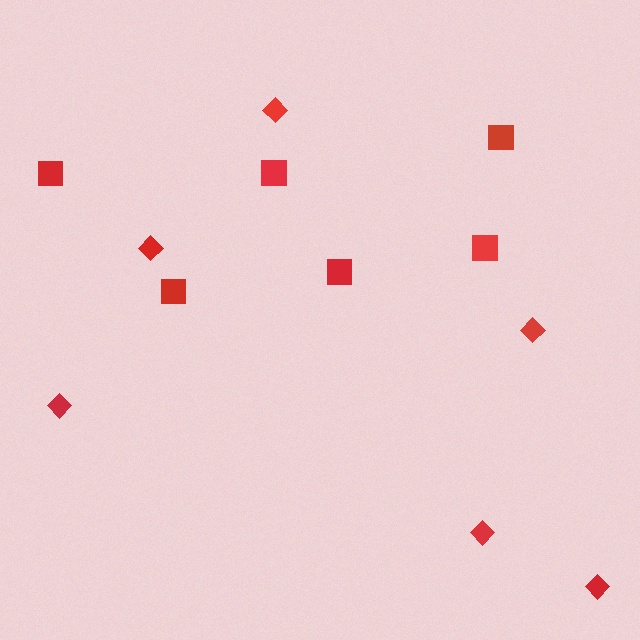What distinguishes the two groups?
There are 2 groups: one group of diamonds (6) and one group of squares (6).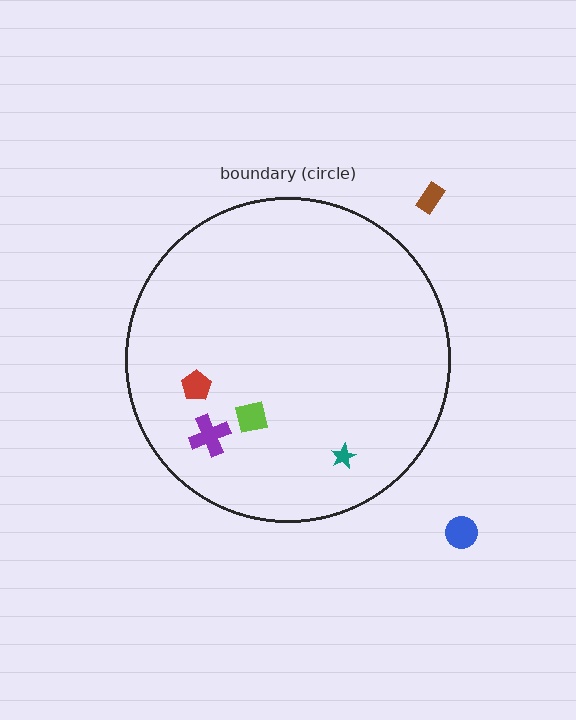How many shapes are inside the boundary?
4 inside, 2 outside.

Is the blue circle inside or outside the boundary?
Outside.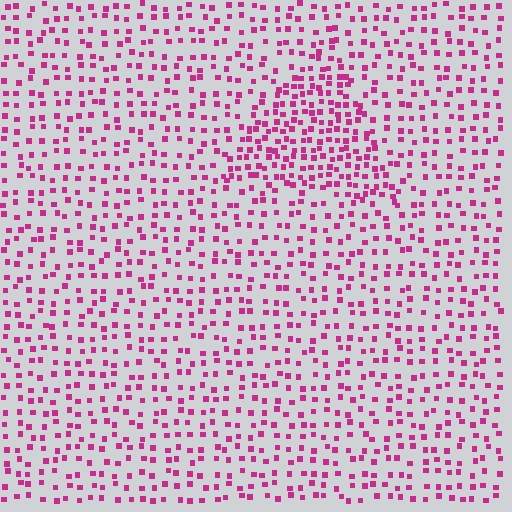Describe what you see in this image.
The image contains small magenta elements arranged at two different densities. A triangle-shaped region is visible where the elements are more densely packed than the surrounding area.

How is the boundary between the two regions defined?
The boundary is defined by a change in element density (approximately 1.9x ratio). All elements are the same color, size, and shape.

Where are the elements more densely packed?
The elements are more densely packed inside the triangle boundary.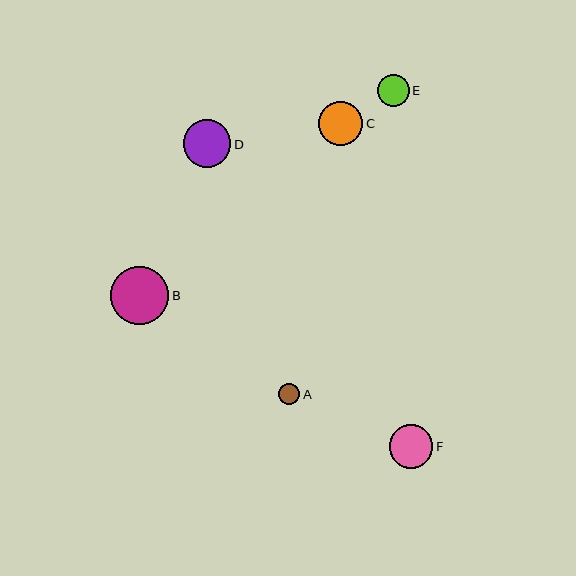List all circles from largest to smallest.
From largest to smallest: B, D, C, F, E, A.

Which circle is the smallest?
Circle A is the smallest with a size of approximately 21 pixels.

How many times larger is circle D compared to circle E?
Circle D is approximately 1.5 times the size of circle E.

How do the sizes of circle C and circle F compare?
Circle C and circle F are approximately the same size.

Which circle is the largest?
Circle B is the largest with a size of approximately 58 pixels.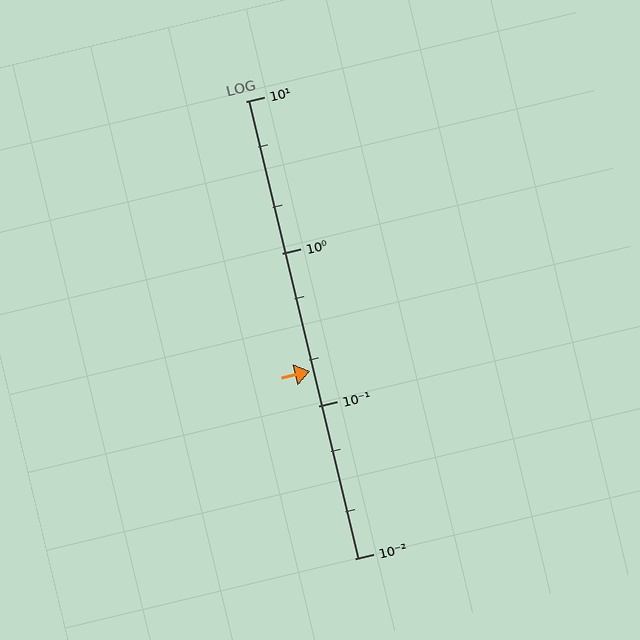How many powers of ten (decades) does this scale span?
The scale spans 3 decades, from 0.01 to 10.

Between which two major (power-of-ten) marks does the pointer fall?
The pointer is between 0.1 and 1.